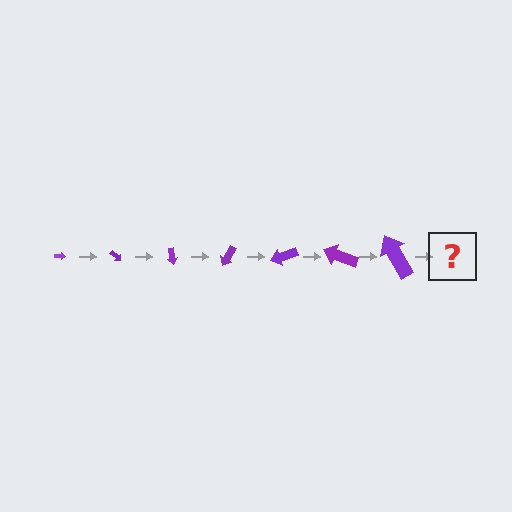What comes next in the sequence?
The next element should be an arrow, larger than the previous one and rotated 280 degrees from the start.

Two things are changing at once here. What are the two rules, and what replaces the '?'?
The two rules are that the arrow grows larger each step and it rotates 40 degrees each step. The '?' should be an arrow, larger than the previous one and rotated 280 degrees from the start.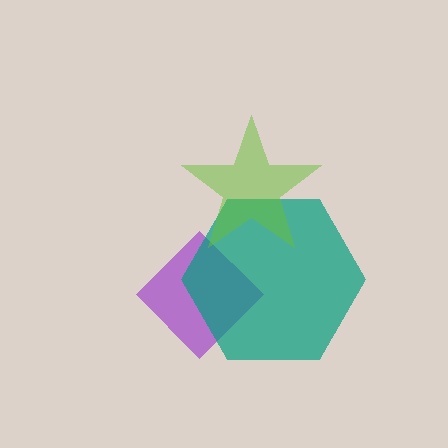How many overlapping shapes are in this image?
There are 3 overlapping shapes in the image.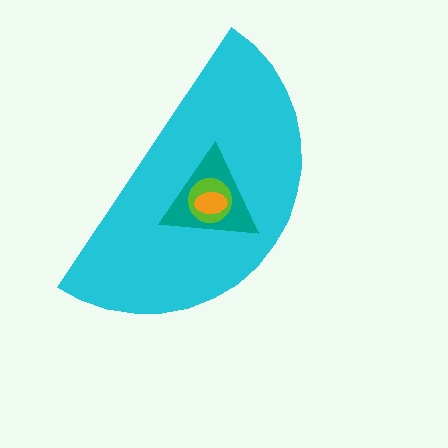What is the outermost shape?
The cyan semicircle.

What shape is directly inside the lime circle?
The orange ellipse.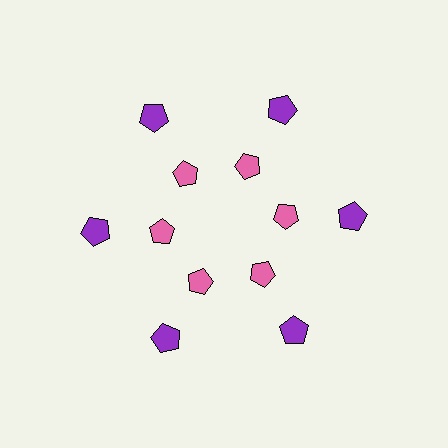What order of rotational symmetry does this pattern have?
This pattern has 6-fold rotational symmetry.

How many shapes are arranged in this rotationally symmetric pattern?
There are 12 shapes, arranged in 6 groups of 2.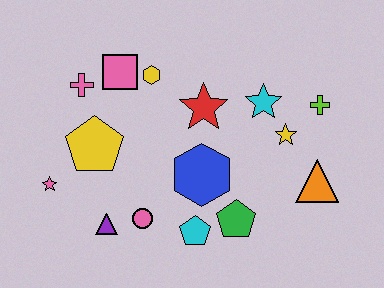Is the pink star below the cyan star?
Yes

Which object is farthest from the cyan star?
The pink star is farthest from the cyan star.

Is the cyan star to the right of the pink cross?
Yes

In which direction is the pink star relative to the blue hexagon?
The pink star is to the left of the blue hexagon.